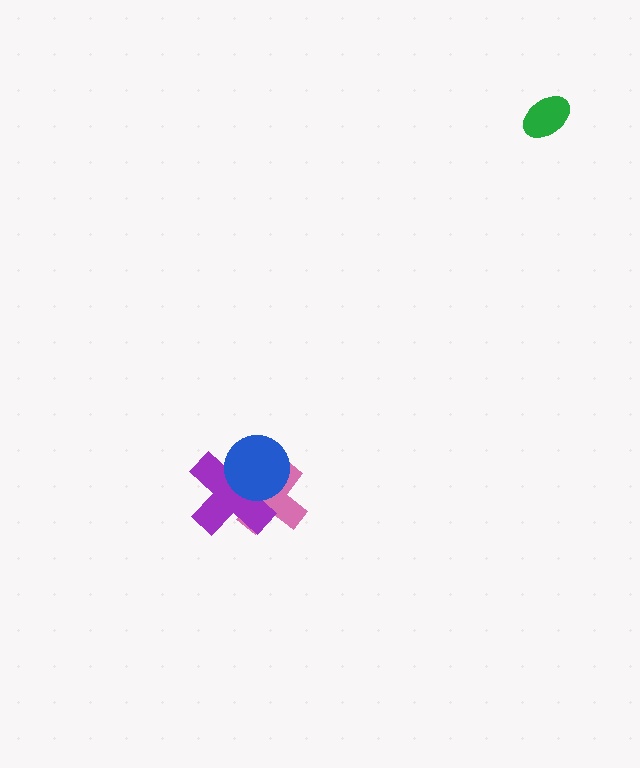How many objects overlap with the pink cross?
2 objects overlap with the pink cross.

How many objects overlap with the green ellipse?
0 objects overlap with the green ellipse.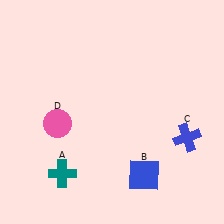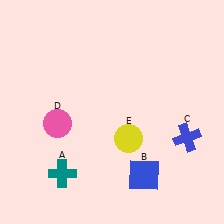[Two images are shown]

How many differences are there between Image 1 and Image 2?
There is 1 difference between the two images.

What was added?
A yellow circle (E) was added in Image 2.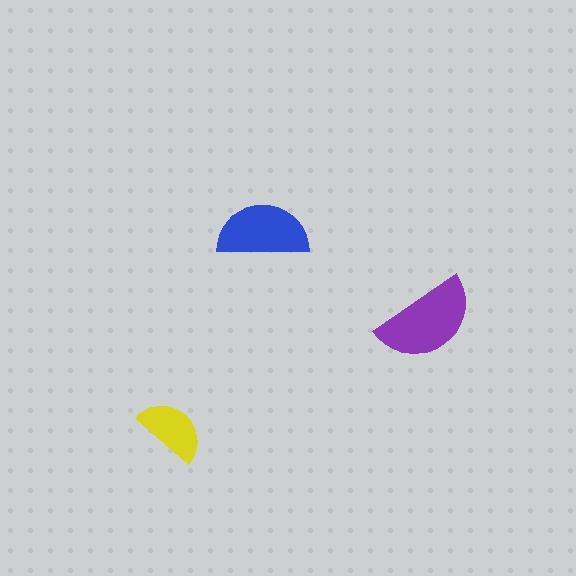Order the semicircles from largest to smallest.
the purple one, the blue one, the yellow one.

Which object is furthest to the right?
The purple semicircle is rightmost.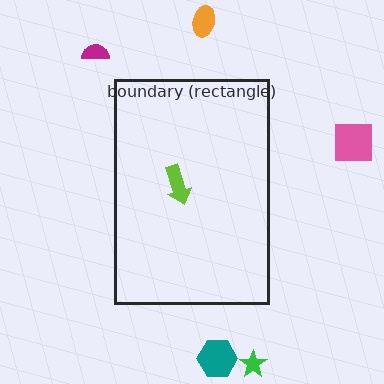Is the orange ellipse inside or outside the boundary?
Outside.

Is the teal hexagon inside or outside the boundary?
Outside.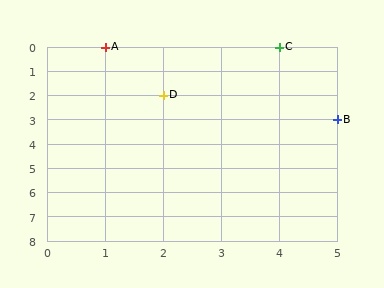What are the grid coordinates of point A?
Point A is at grid coordinates (1, 0).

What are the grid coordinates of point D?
Point D is at grid coordinates (2, 2).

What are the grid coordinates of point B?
Point B is at grid coordinates (5, 3).